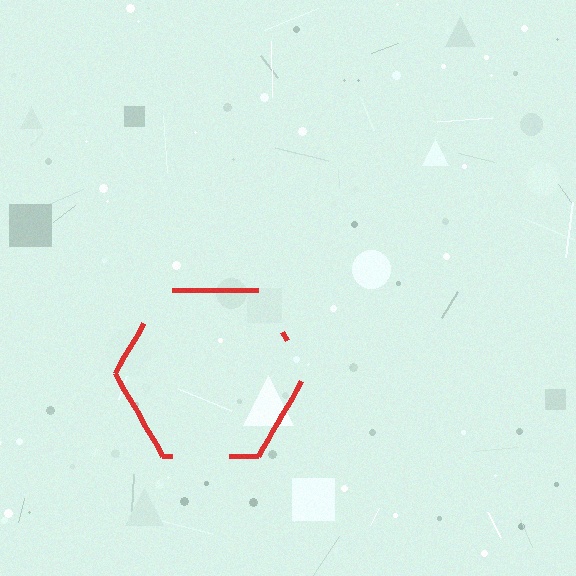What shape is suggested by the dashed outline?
The dashed outline suggests a hexagon.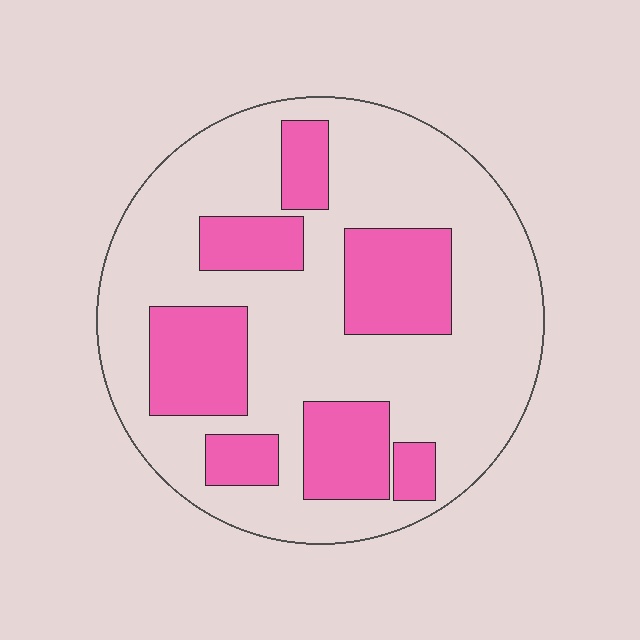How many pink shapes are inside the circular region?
7.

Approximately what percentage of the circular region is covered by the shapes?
Approximately 30%.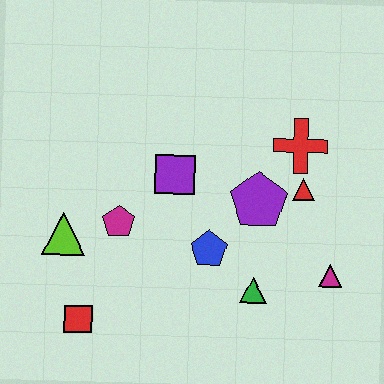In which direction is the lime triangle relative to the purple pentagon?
The lime triangle is to the left of the purple pentagon.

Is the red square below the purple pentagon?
Yes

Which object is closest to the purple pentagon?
The red triangle is closest to the purple pentagon.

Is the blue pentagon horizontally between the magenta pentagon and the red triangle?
Yes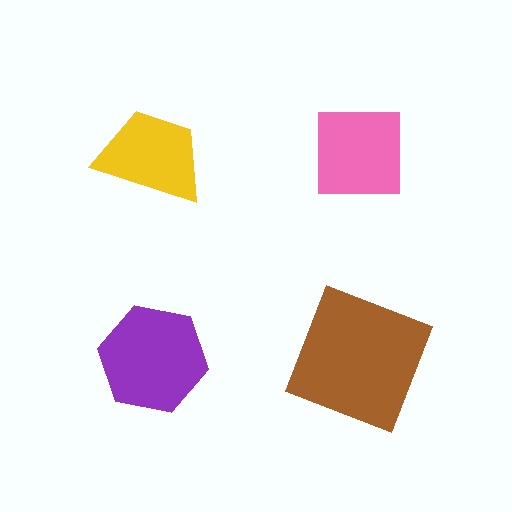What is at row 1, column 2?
A pink square.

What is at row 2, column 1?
A purple hexagon.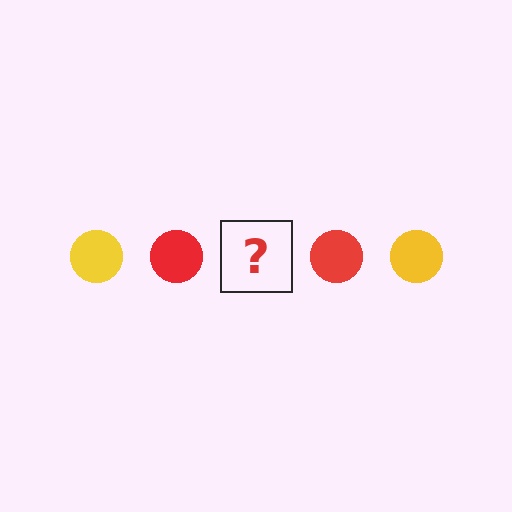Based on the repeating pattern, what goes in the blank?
The blank should be a yellow circle.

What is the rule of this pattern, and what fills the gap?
The rule is that the pattern cycles through yellow, red circles. The gap should be filled with a yellow circle.